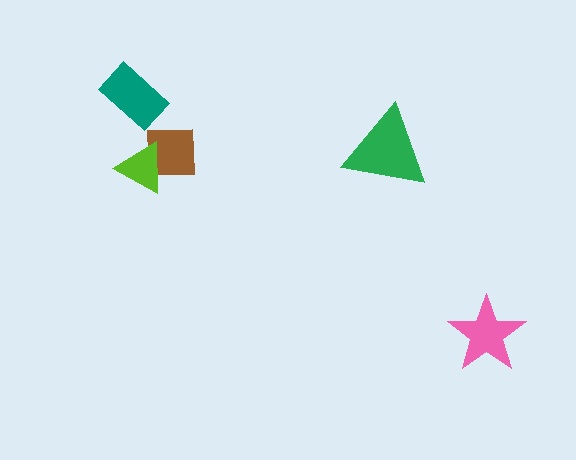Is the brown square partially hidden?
Yes, it is partially covered by another shape.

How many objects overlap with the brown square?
1 object overlaps with the brown square.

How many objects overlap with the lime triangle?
1 object overlaps with the lime triangle.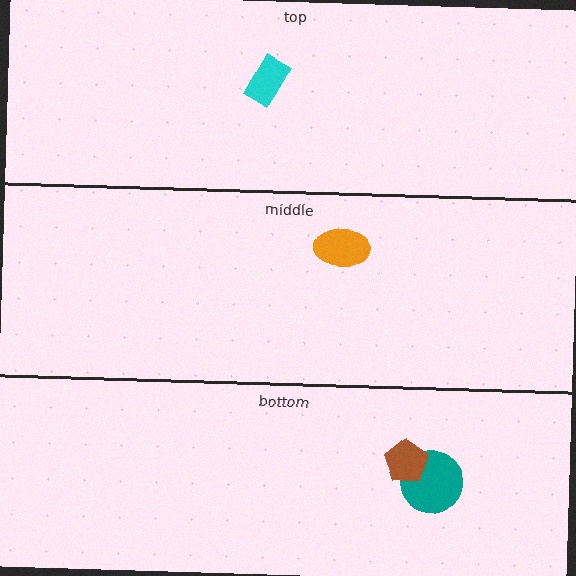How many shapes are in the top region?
1.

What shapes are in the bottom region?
The teal circle, the brown pentagon.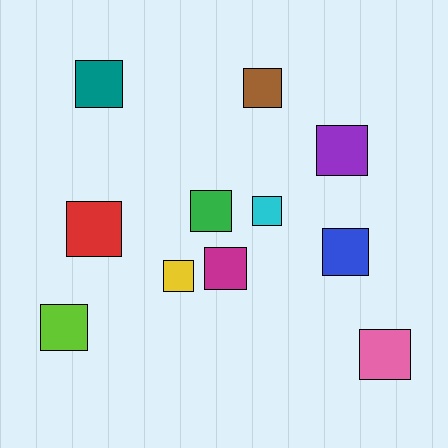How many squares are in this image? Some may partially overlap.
There are 11 squares.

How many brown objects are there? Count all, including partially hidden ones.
There is 1 brown object.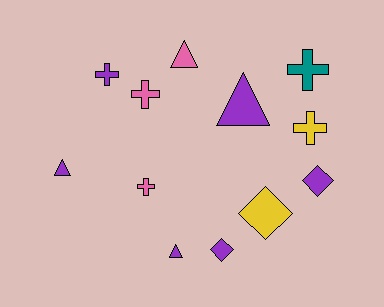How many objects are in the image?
There are 12 objects.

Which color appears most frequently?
Purple, with 6 objects.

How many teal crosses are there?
There is 1 teal cross.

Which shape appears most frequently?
Cross, with 5 objects.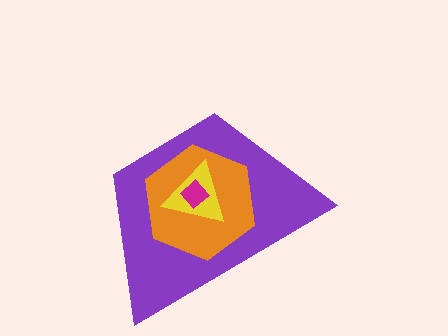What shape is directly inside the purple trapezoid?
The orange hexagon.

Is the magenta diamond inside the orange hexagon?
Yes.